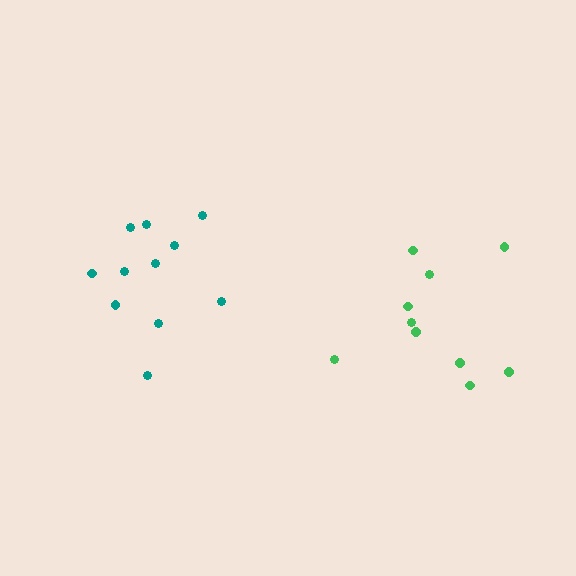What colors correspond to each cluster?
The clusters are colored: teal, green.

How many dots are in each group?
Group 1: 11 dots, Group 2: 10 dots (21 total).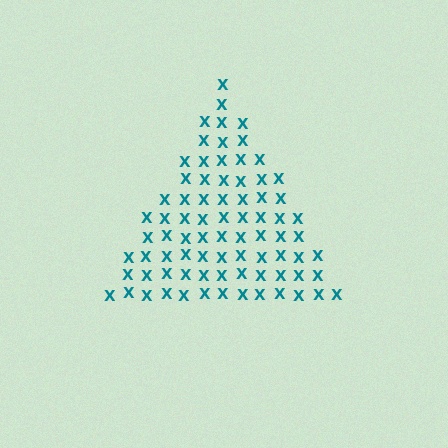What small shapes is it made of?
It is made of small letter X's.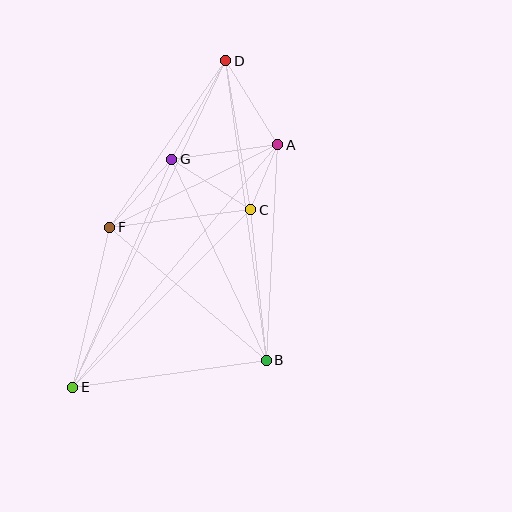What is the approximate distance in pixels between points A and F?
The distance between A and F is approximately 187 pixels.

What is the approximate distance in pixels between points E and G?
The distance between E and G is approximately 249 pixels.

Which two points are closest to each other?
Points A and C are closest to each other.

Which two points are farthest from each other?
Points D and E are farthest from each other.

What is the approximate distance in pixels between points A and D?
The distance between A and D is approximately 99 pixels.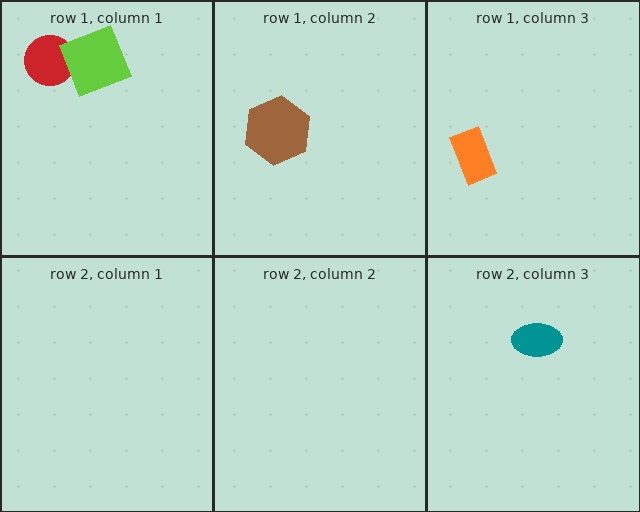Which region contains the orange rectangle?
The row 1, column 3 region.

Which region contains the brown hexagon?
The row 1, column 2 region.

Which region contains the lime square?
The row 1, column 1 region.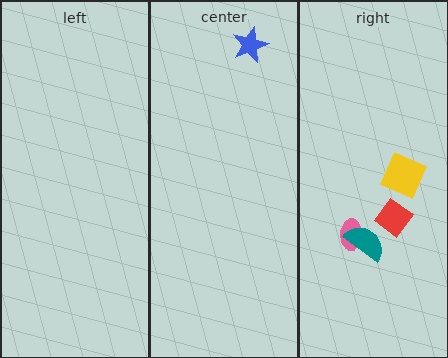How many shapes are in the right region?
4.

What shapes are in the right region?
The red diamond, the yellow square, the pink ellipse, the teal semicircle.